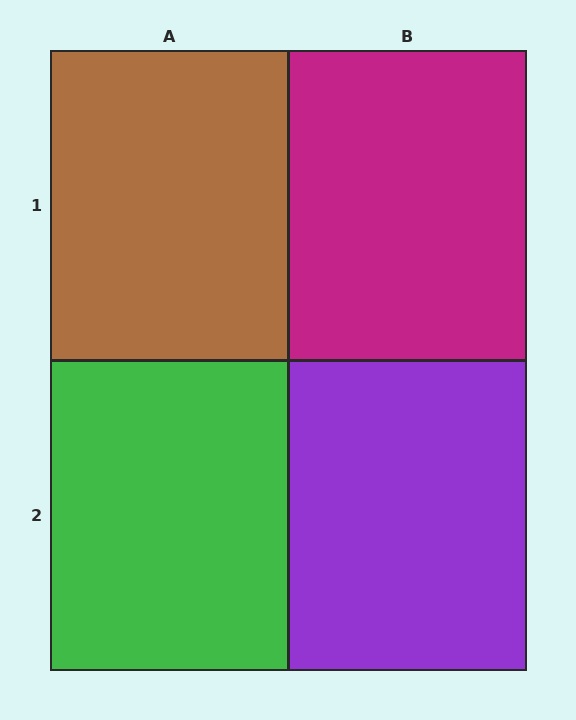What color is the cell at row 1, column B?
Magenta.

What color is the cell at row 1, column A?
Brown.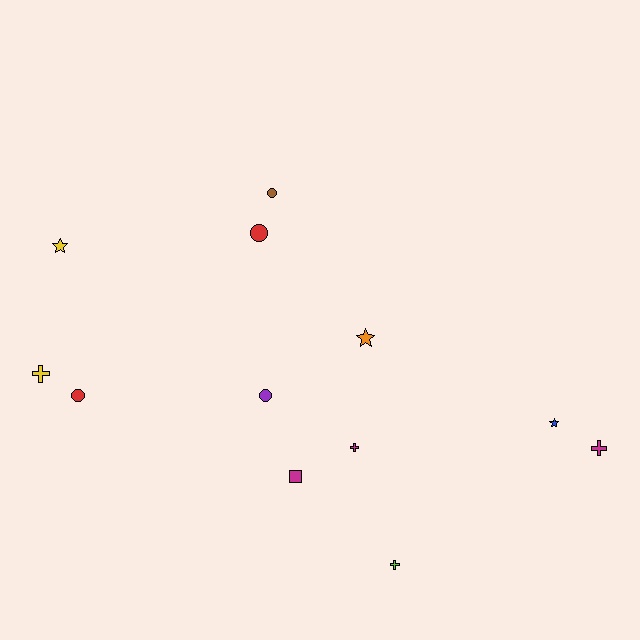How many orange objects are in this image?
There is 1 orange object.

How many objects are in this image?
There are 12 objects.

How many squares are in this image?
There is 1 square.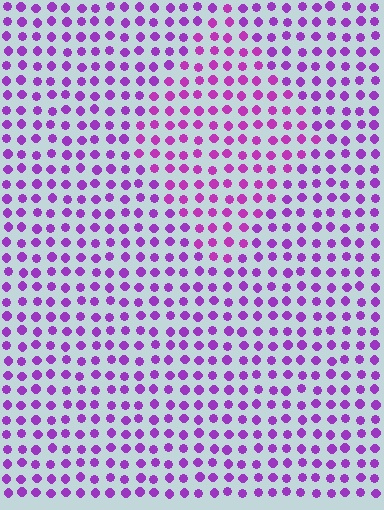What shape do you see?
I see a diamond.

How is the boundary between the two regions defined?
The boundary is defined purely by a slight shift in hue (about 19 degrees). Spacing, size, and orientation are identical on both sides.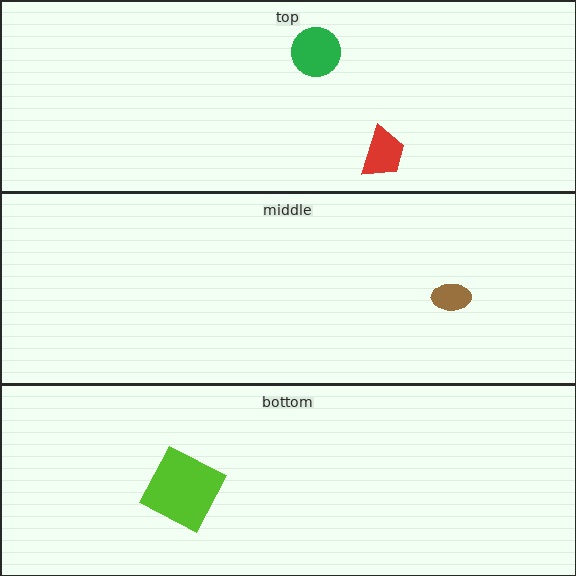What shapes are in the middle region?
The brown ellipse.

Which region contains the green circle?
The top region.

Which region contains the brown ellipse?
The middle region.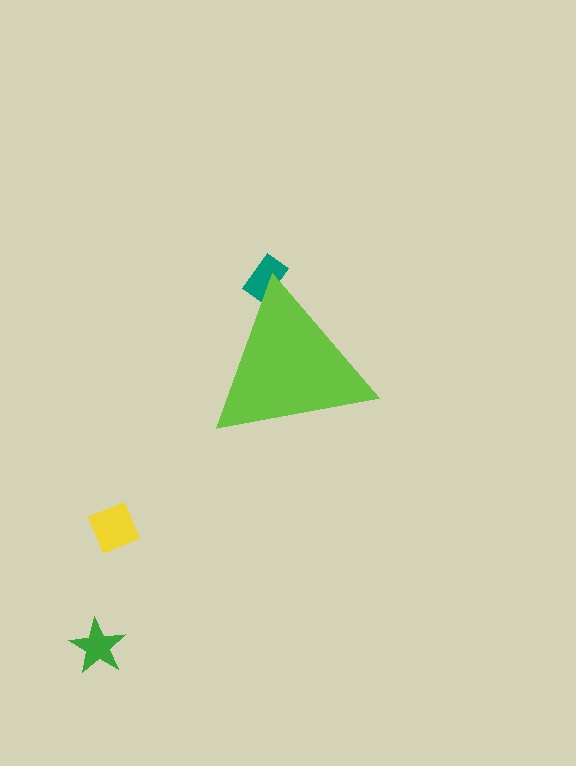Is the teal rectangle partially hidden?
Yes, the teal rectangle is partially hidden behind the lime triangle.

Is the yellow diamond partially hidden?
No, the yellow diamond is fully visible.